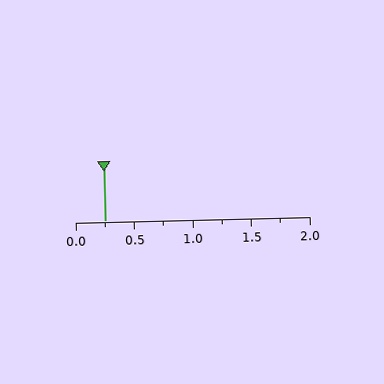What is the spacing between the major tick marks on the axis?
The major ticks are spaced 0.5 apart.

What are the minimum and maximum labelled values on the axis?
The axis runs from 0.0 to 2.0.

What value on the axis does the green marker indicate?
The marker indicates approximately 0.25.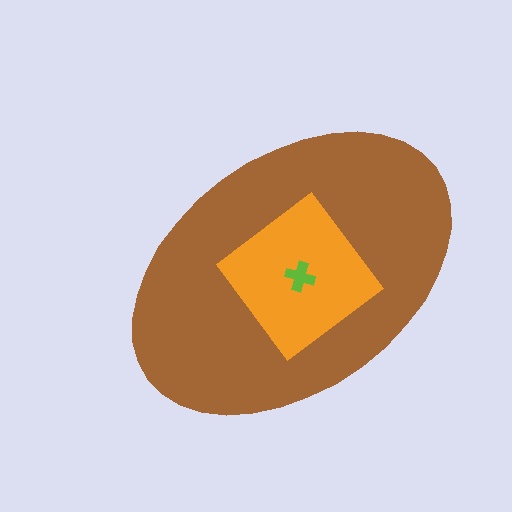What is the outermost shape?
The brown ellipse.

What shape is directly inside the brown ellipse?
The orange diamond.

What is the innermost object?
The lime cross.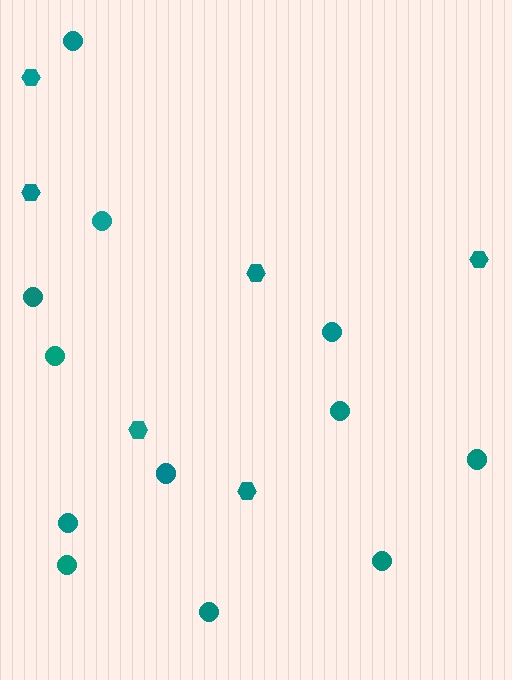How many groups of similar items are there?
There are 2 groups: one group of hexagons (6) and one group of circles (12).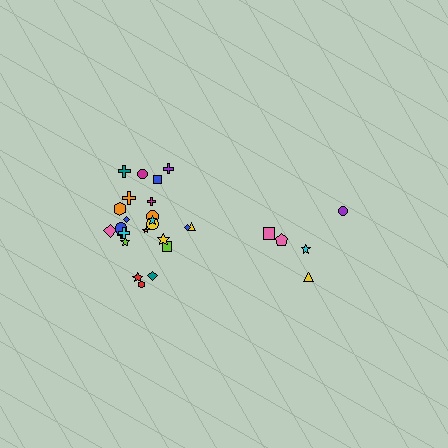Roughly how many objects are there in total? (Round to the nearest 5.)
Roughly 30 objects in total.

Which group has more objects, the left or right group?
The left group.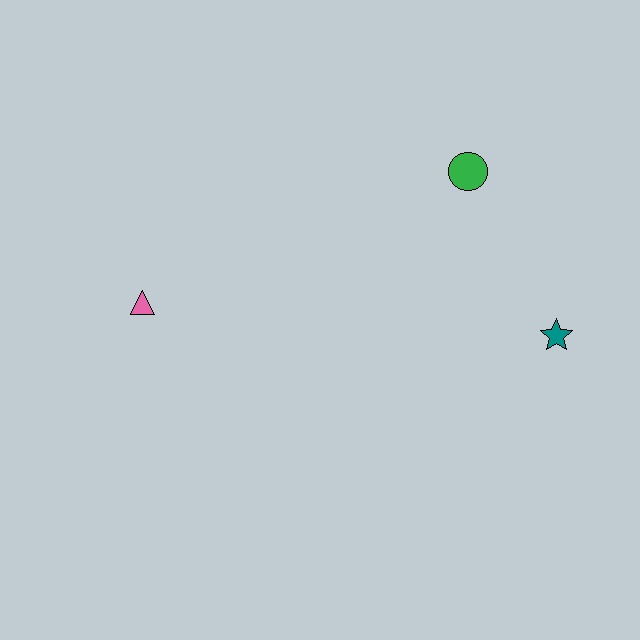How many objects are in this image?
There are 3 objects.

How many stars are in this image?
There is 1 star.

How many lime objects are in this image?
There are no lime objects.